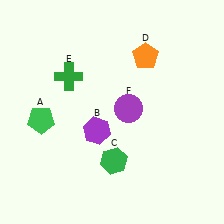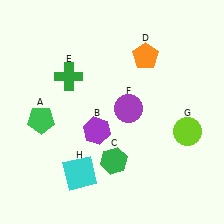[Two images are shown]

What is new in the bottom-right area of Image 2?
A lime circle (G) was added in the bottom-right area of Image 2.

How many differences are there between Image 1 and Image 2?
There are 2 differences between the two images.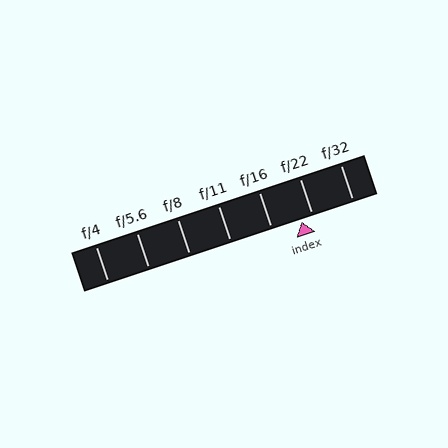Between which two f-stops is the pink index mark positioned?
The index mark is between f/16 and f/22.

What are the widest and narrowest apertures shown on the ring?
The widest aperture shown is f/4 and the narrowest is f/32.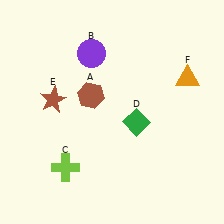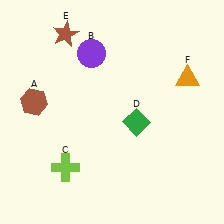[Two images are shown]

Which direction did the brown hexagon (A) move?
The brown hexagon (A) moved left.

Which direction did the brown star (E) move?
The brown star (E) moved up.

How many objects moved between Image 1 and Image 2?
2 objects moved between the two images.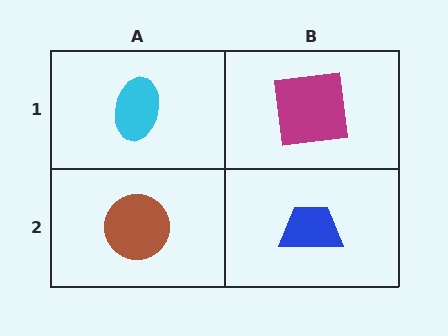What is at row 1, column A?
A cyan ellipse.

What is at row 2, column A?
A brown circle.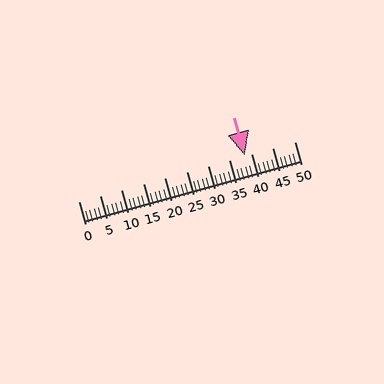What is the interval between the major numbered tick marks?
The major tick marks are spaced 5 units apart.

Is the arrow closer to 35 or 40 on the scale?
The arrow is closer to 40.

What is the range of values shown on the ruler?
The ruler shows values from 0 to 50.